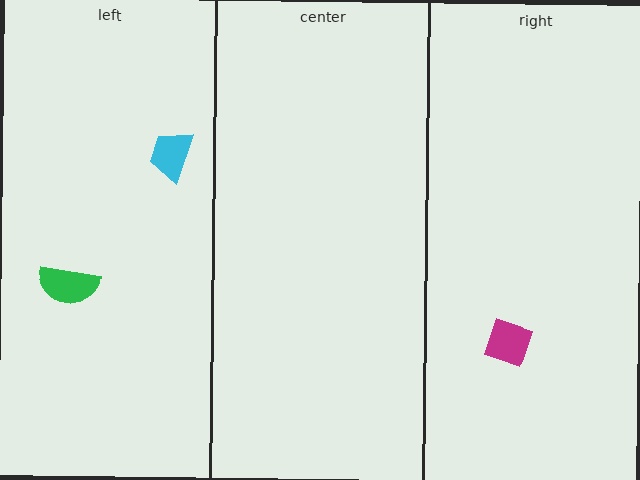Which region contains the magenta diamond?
The right region.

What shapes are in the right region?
The magenta diamond.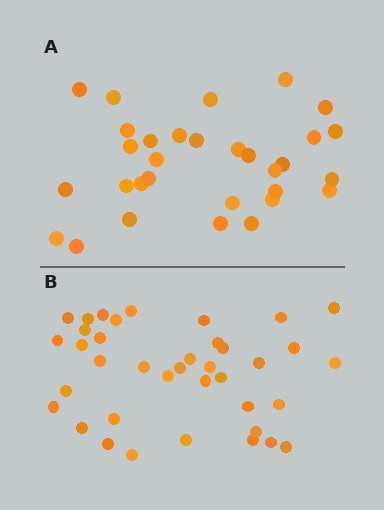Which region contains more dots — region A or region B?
Region B (the bottom region) has more dots.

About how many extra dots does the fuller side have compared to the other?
Region B has roughly 8 or so more dots than region A.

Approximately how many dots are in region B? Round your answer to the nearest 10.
About 40 dots. (The exact count is 38, which rounds to 40.)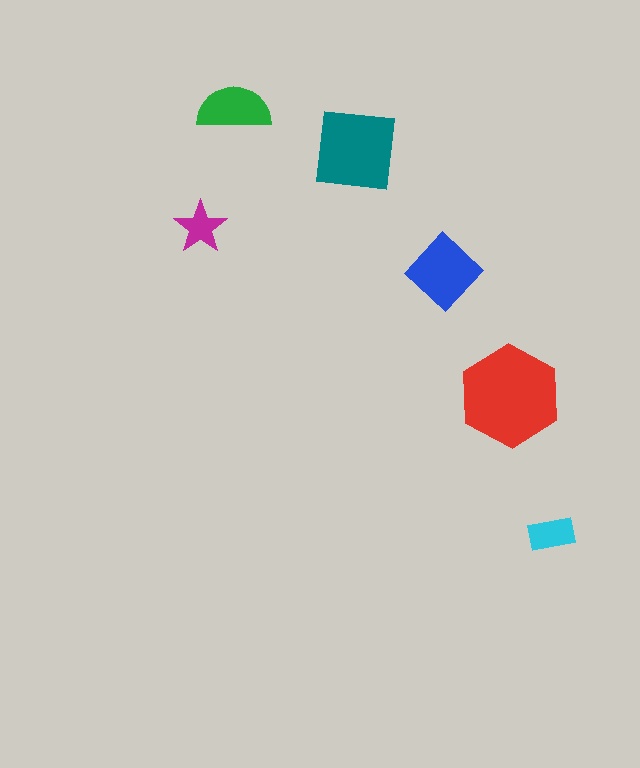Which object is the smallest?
The magenta star.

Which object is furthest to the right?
The cyan rectangle is rightmost.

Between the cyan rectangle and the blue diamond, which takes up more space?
The blue diamond.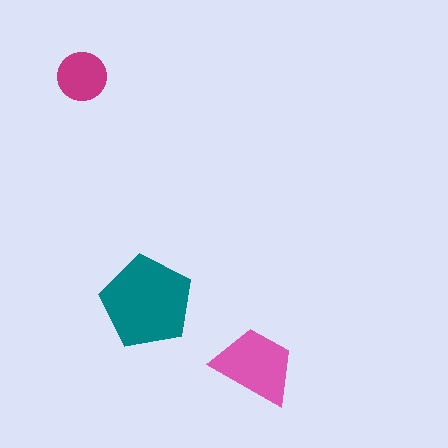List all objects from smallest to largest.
The magenta circle, the pink trapezoid, the teal pentagon.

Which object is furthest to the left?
The magenta circle is leftmost.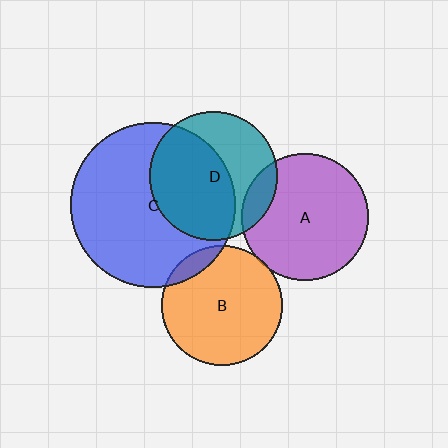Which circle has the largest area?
Circle C (blue).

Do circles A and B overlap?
Yes.